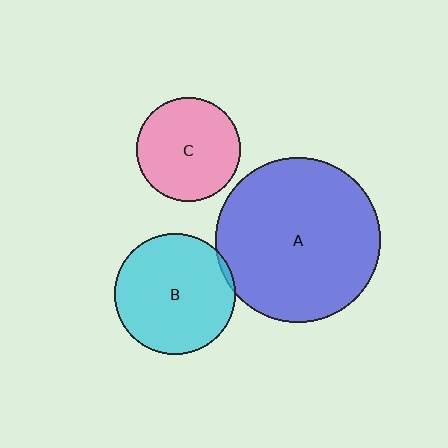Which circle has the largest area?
Circle A (blue).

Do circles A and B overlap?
Yes.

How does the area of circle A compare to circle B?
Approximately 1.9 times.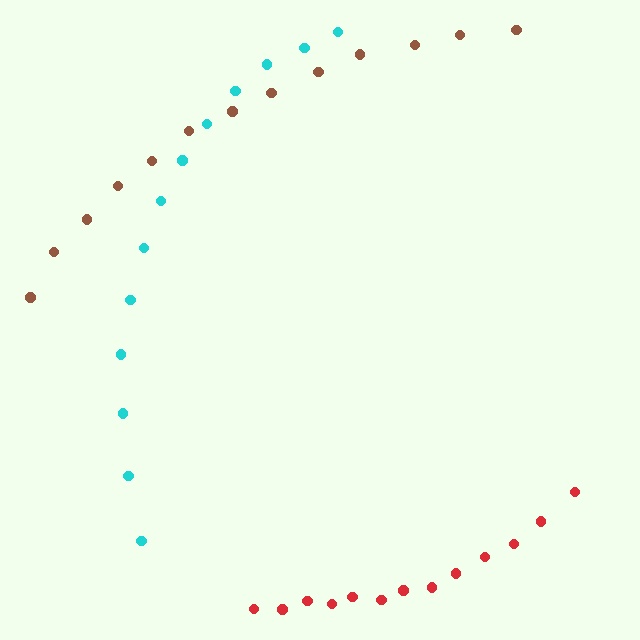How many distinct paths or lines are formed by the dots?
There are 3 distinct paths.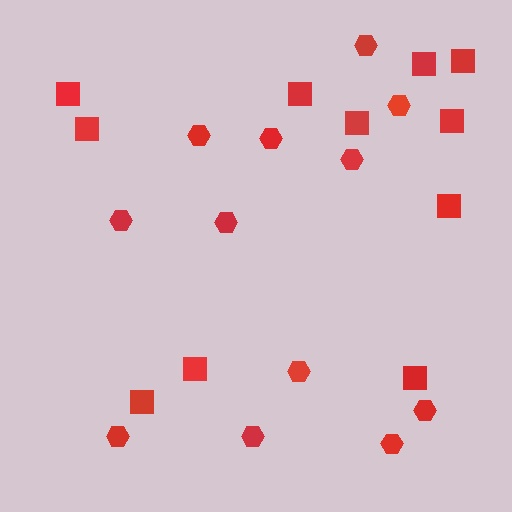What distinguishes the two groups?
There are 2 groups: one group of squares (11) and one group of hexagons (12).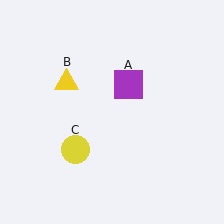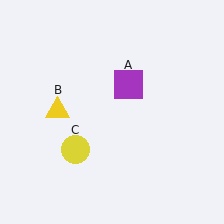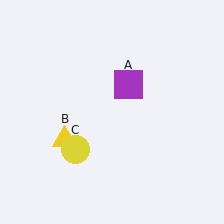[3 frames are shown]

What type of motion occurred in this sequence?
The yellow triangle (object B) rotated counterclockwise around the center of the scene.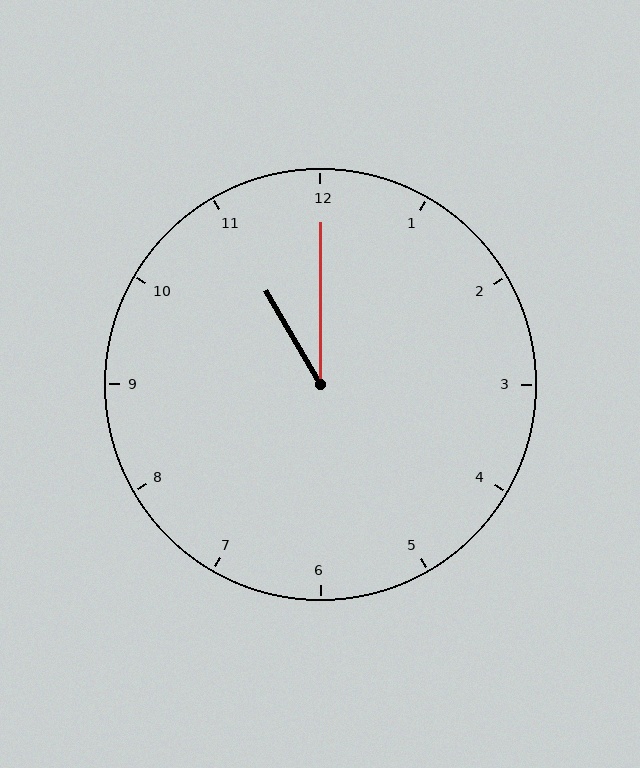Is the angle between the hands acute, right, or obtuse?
It is acute.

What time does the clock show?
11:00.